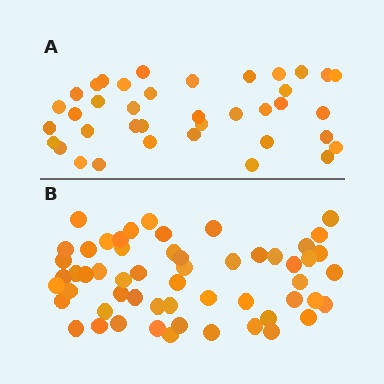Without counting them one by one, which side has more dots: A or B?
Region B (the bottom region) has more dots.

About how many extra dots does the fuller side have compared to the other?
Region B has approximately 20 more dots than region A.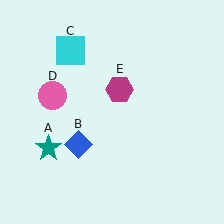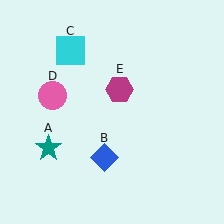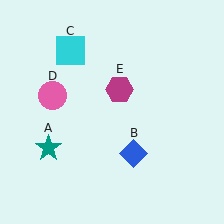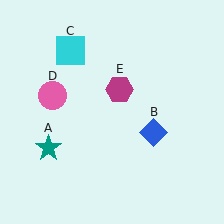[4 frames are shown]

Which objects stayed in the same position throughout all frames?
Teal star (object A) and cyan square (object C) and pink circle (object D) and magenta hexagon (object E) remained stationary.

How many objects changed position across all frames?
1 object changed position: blue diamond (object B).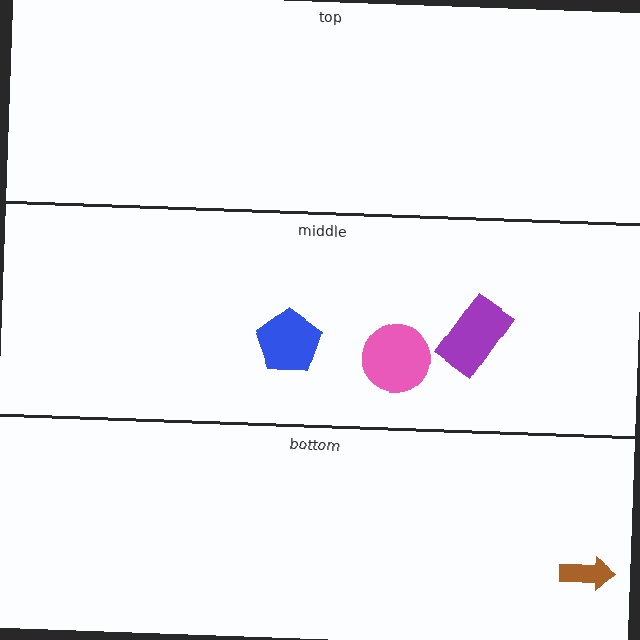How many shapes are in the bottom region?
1.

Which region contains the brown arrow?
The bottom region.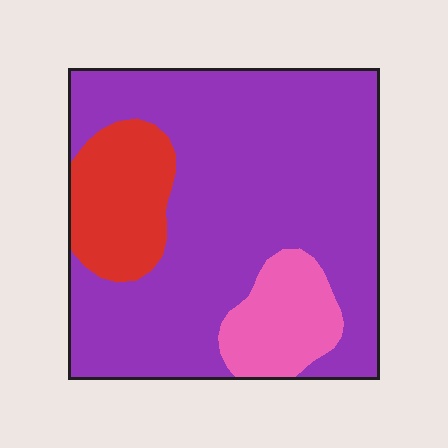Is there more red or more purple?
Purple.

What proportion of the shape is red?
Red takes up about one sixth (1/6) of the shape.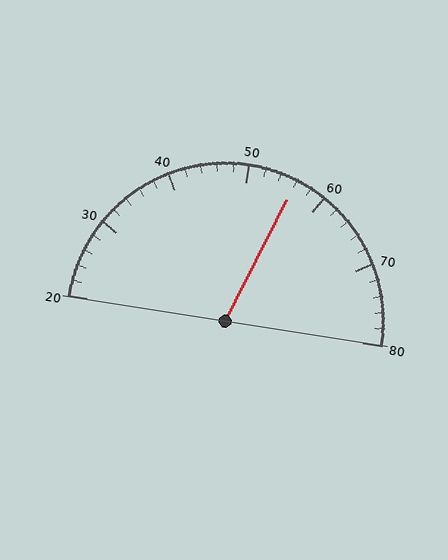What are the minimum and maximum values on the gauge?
The gauge ranges from 20 to 80.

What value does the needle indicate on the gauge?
The needle indicates approximately 56.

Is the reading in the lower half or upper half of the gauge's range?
The reading is in the upper half of the range (20 to 80).